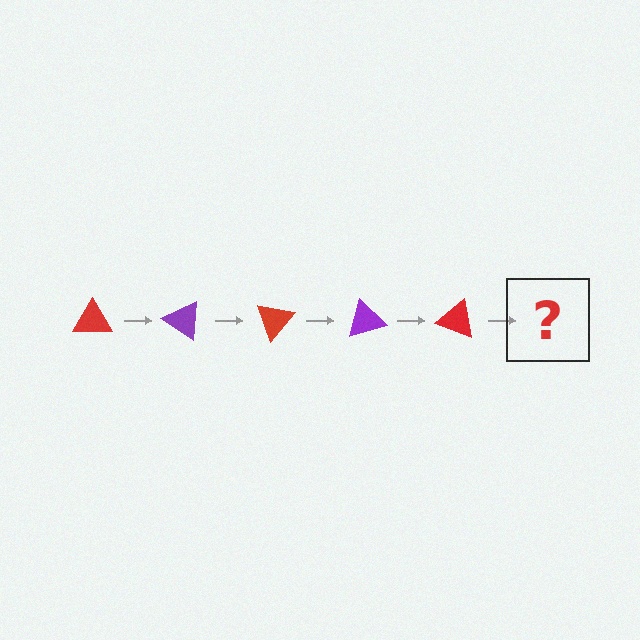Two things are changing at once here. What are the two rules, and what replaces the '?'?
The two rules are that it rotates 35 degrees each step and the color cycles through red and purple. The '?' should be a purple triangle, rotated 175 degrees from the start.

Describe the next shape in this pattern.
It should be a purple triangle, rotated 175 degrees from the start.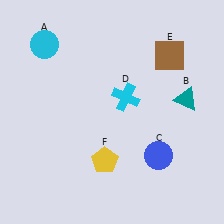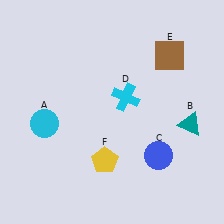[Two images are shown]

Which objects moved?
The objects that moved are: the cyan circle (A), the teal triangle (B).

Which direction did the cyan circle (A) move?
The cyan circle (A) moved down.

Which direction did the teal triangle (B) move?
The teal triangle (B) moved down.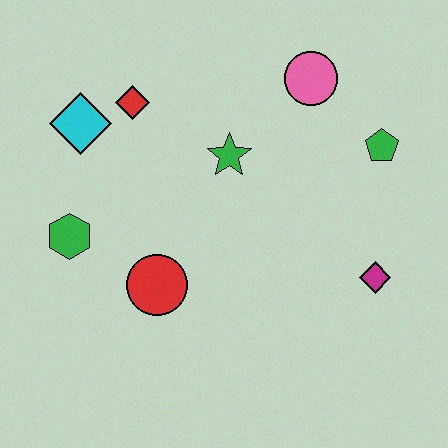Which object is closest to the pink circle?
The green pentagon is closest to the pink circle.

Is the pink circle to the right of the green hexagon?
Yes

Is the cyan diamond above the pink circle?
No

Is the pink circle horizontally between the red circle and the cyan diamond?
No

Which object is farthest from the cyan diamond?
The magenta diamond is farthest from the cyan diamond.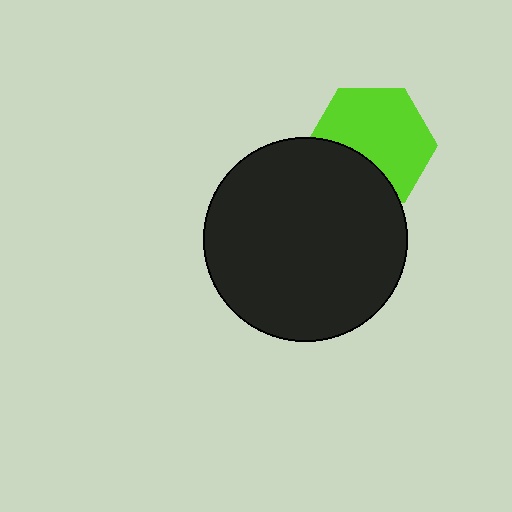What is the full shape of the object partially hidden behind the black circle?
The partially hidden object is a lime hexagon.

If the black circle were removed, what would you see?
You would see the complete lime hexagon.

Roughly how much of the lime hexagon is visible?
Most of it is visible (roughly 68%).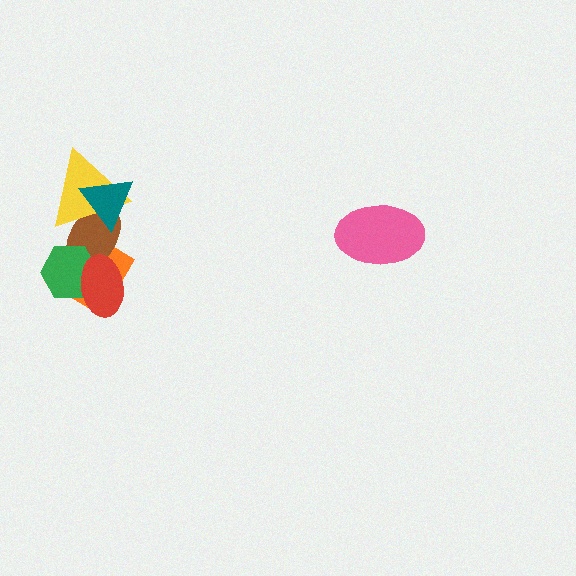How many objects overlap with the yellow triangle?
3 objects overlap with the yellow triangle.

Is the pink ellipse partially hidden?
No, no other shape covers it.